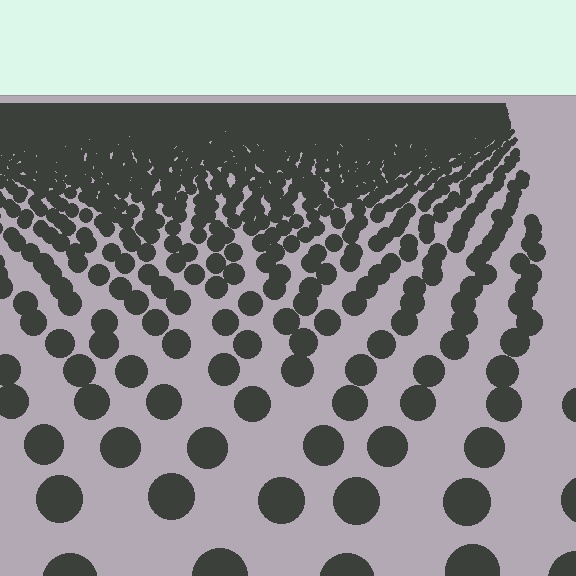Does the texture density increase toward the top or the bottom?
Density increases toward the top.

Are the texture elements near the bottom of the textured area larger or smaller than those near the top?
Larger. Near the bottom, elements are closer to the viewer and appear at a bigger on-screen size.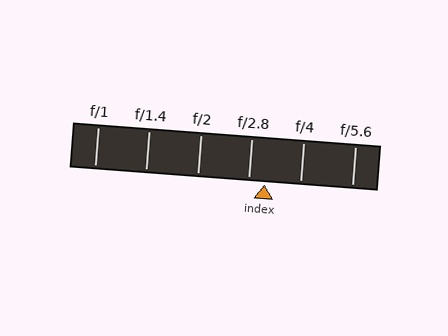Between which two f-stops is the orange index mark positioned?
The index mark is between f/2.8 and f/4.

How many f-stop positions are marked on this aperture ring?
There are 6 f-stop positions marked.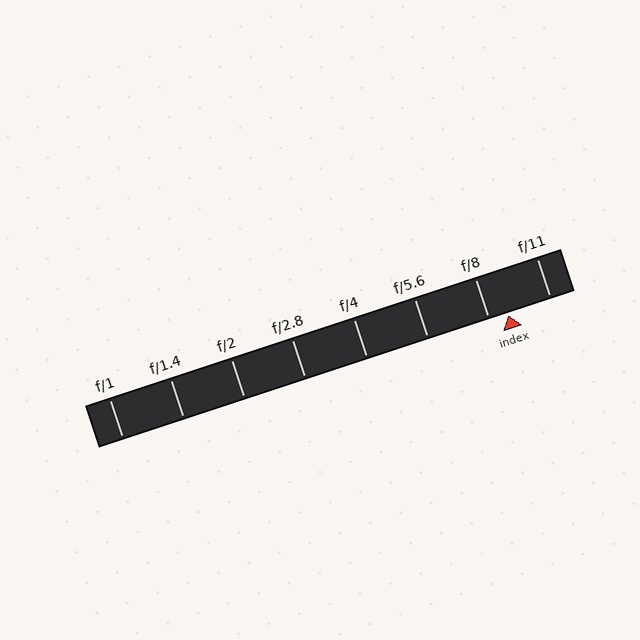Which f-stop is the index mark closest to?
The index mark is closest to f/8.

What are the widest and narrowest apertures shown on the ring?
The widest aperture shown is f/1 and the narrowest is f/11.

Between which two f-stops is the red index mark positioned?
The index mark is between f/8 and f/11.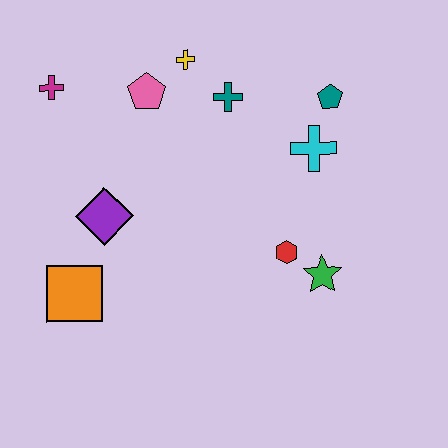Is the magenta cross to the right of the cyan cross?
No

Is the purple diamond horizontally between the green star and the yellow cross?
No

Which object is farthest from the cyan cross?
The orange square is farthest from the cyan cross.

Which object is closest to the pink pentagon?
The yellow cross is closest to the pink pentagon.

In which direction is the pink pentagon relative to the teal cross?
The pink pentagon is to the left of the teal cross.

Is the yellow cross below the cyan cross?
No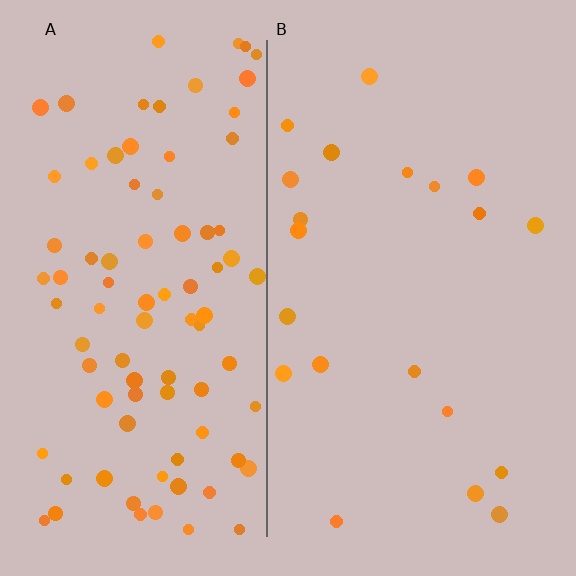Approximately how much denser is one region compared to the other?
Approximately 4.2× — region A over region B.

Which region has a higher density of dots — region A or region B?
A (the left).